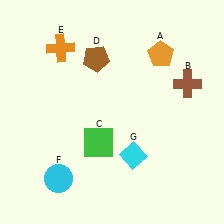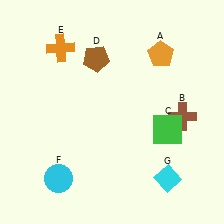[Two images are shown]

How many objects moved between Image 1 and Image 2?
3 objects moved between the two images.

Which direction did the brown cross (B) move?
The brown cross (B) moved down.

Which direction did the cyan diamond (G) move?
The cyan diamond (G) moved right.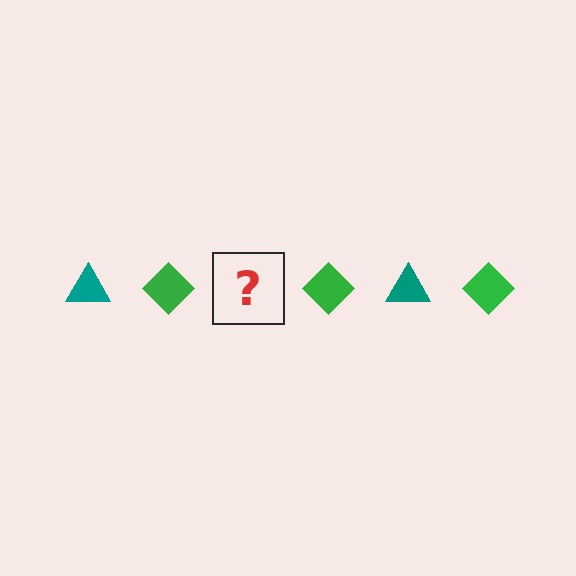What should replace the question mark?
The question mark should be replaced with a teal triangle.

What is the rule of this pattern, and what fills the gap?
The rule is that the pattern alternates between teal triangle and green diamond. The gap should be filled with a teal triangle.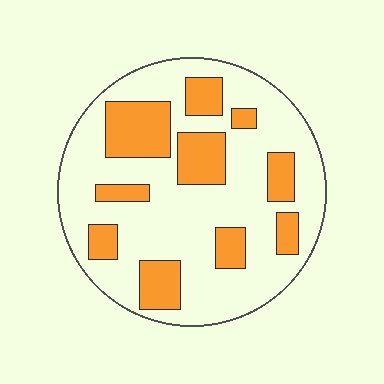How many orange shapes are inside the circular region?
10.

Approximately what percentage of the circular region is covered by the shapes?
Approximately 30%.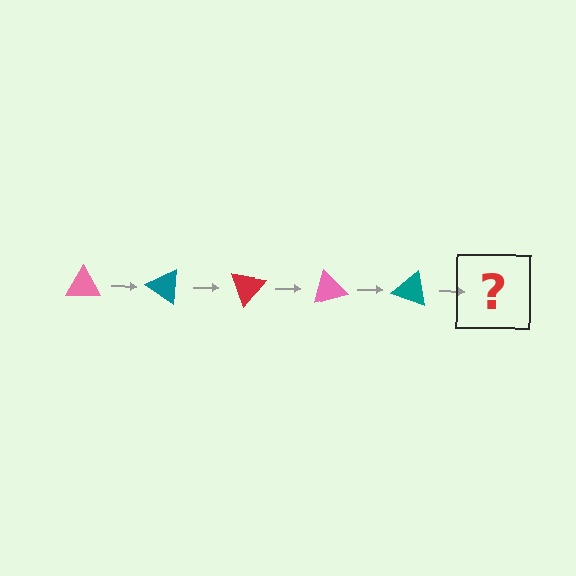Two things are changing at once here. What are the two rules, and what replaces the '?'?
The two rules are that it rotates 35 degrees each step and the color cycles through pink, teal, and red. The '?' should be a red triangle, rotated 175 degrees from the start.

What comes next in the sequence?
The next element should be a red triangle, rotated 175 degrees from the start.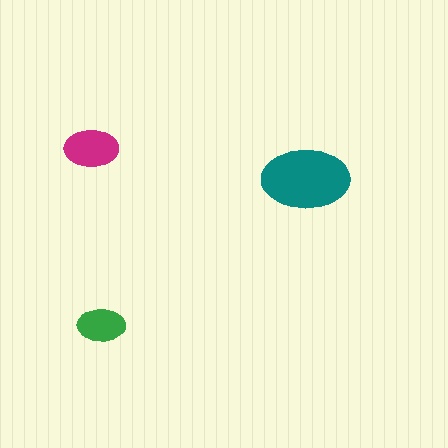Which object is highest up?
The magenta ellipse is topmost.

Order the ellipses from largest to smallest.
the teal one, the magenta one, the green one.